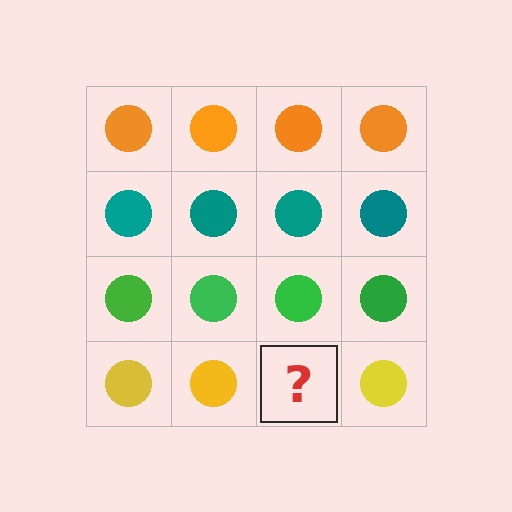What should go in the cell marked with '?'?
The missing cell should contain a yellow circle.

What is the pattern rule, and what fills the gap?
The rule is that each row has a consistent color. The gap should be filled with a yellow circle.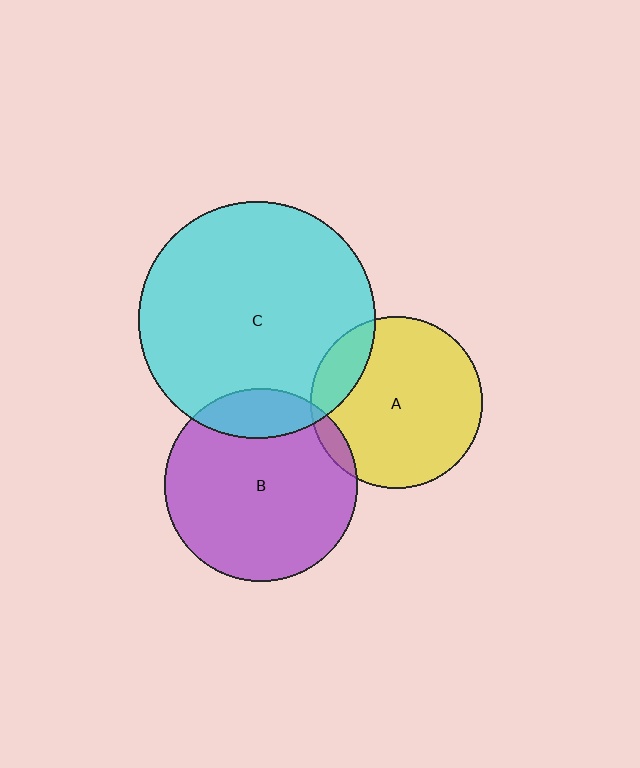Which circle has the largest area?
Circle C (cyan).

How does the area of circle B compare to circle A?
Approximately 1.3 times.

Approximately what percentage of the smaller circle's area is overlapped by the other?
Approximately 5%.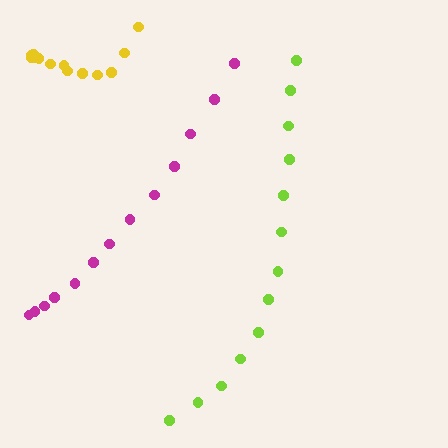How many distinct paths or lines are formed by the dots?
There are 3 distinct paths.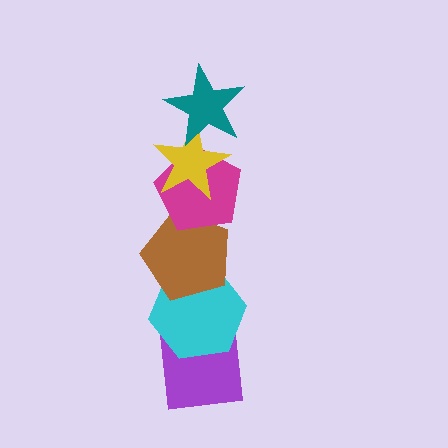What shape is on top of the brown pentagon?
The magenta pentagon is on top of the brown pentagon.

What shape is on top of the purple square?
The cyan hexagon is on top of the purple square.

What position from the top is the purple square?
The purple square is 6th from the top.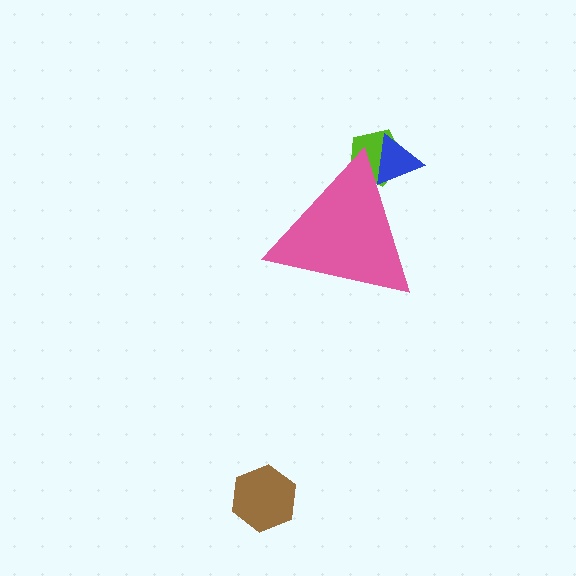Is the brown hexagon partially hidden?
No, the brown hexagon is fully visible.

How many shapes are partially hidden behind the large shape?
2 shapes are partially hidden.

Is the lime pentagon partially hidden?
Yes, the lime pentagon is partially hidden behind the pink triangle.